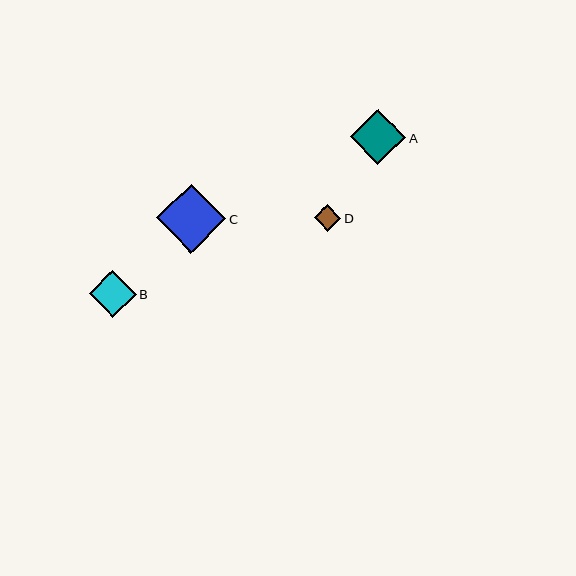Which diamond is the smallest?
Diamond D is the smallest with a size of approximately 27 pixels.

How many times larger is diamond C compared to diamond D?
Diamond C is approximately 2.6 times the size of diamond D.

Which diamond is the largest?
Diamond C is the largest with a size of approximately 69 pixels.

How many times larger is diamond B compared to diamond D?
Diamond B is approximately 1.7 times the size of diamond D.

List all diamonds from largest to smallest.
From largest to smallest: C, A, B, D.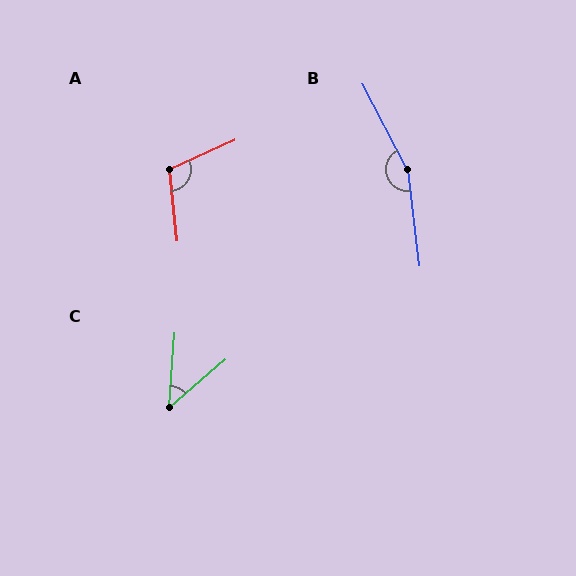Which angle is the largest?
B, at approximately 159 degrees.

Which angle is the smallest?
C, at approximately 45 degrees.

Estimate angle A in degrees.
Approximately 108 degrees.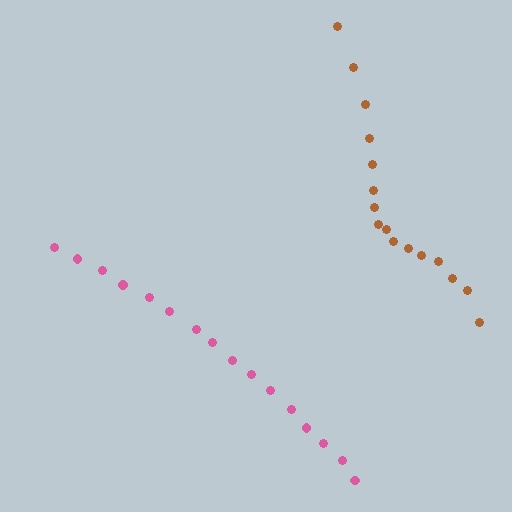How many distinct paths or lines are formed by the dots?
There are 2 distinct paths.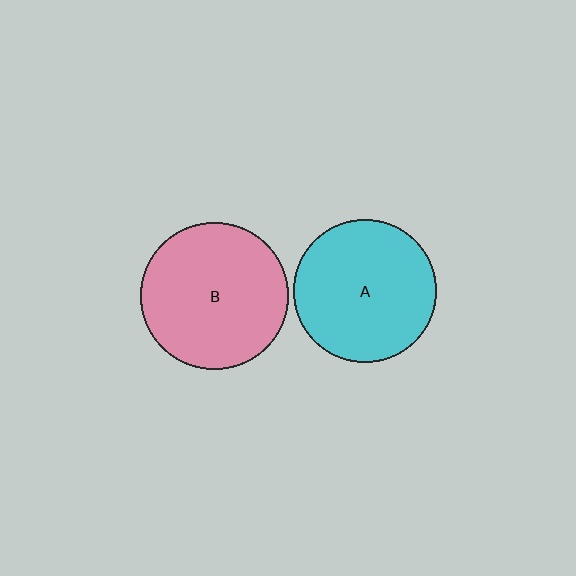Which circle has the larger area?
Circle B (pink).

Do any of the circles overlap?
No, none of the circles overlap.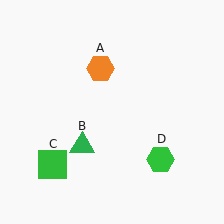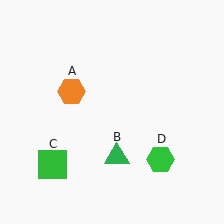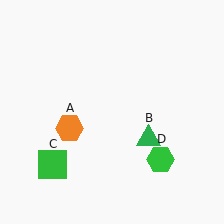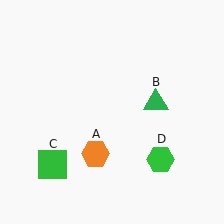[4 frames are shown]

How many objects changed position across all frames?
2 objects changed position: orange hexagon (object A), green triangle (object B).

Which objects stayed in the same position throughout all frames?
Green square (object C) and green hexagon (object D) remained stationary.